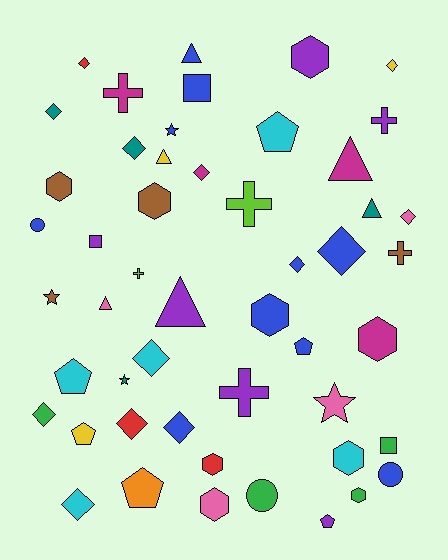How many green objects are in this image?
There are 4 green objects.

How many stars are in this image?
There are 4 stars.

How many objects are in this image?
There are 50 objects.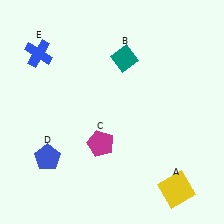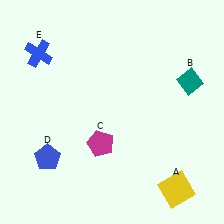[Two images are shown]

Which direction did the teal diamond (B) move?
The teal diamond (B) moved right.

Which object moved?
The teal diamond (B) moved right.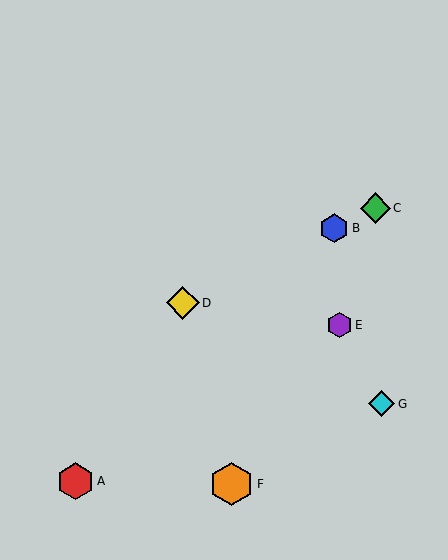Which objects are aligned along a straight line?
Objects B, C, D are aligned along a straight line.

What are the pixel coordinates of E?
Object E is at (339, 325).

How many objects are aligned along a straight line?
3 objects (B, C, D) are aligned along a straight line.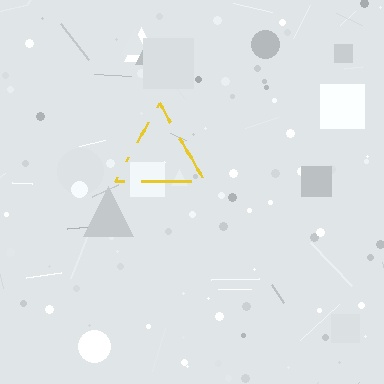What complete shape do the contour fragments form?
The contour fragments form a triangle.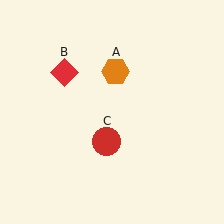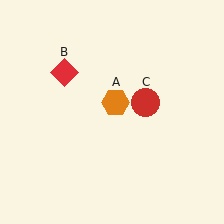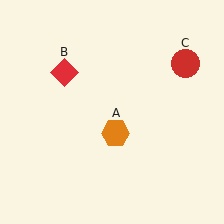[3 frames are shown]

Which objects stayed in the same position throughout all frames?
Red diamond (object B) remained stationary.